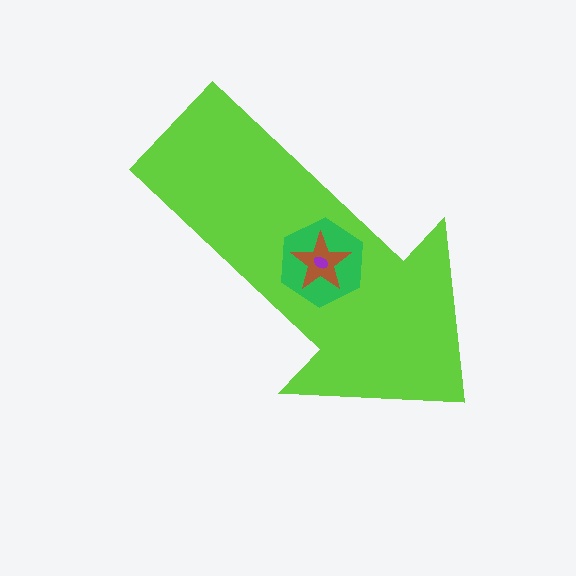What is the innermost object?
The purple ellipse.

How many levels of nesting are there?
4.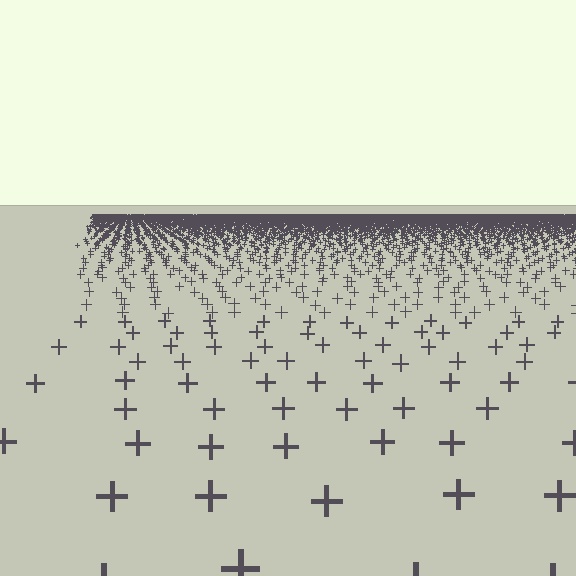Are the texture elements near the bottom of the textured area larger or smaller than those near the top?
Larger. Near the bottom, elements are closer to the viewer and appear at a bigger on-screen size.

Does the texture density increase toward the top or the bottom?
Density increases toward the top.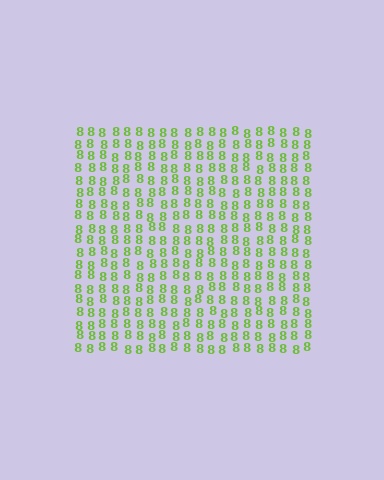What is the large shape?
The large shape is a square.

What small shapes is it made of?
It is made of small digit 8's.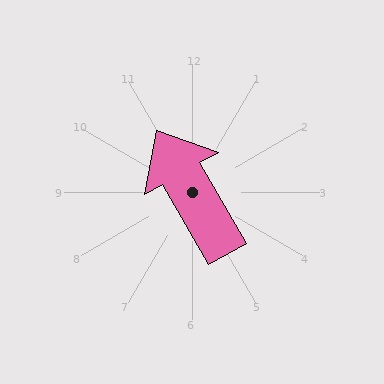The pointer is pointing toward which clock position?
Roughly 11 o'clock.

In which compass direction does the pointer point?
Northwest.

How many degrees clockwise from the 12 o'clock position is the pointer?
Approximately 330 degrees.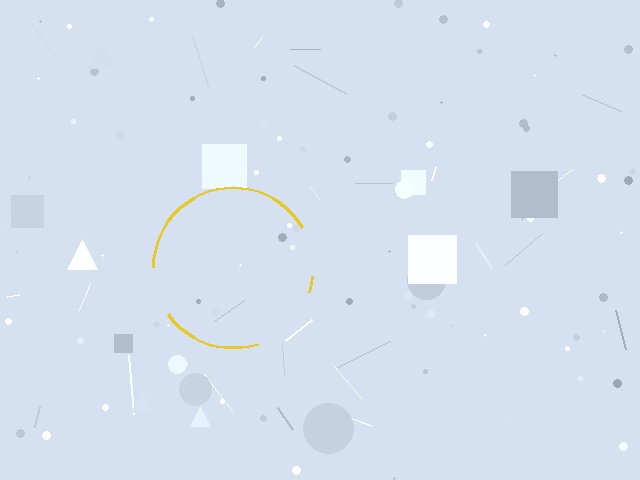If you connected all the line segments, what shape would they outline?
They would outline a circle.